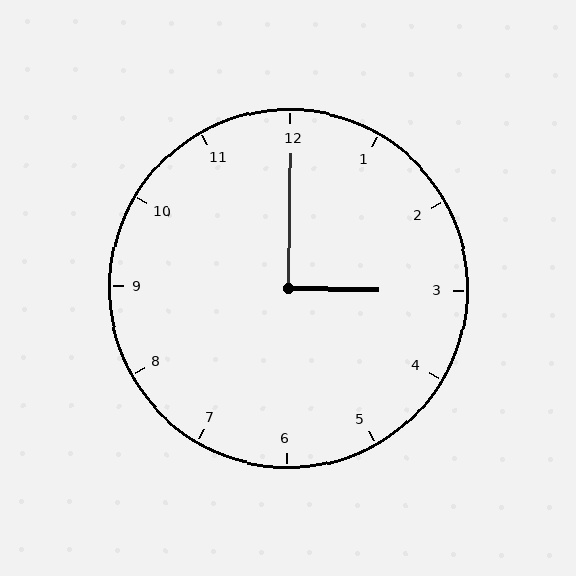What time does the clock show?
3:00.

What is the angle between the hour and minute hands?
Approximately 90 degrees.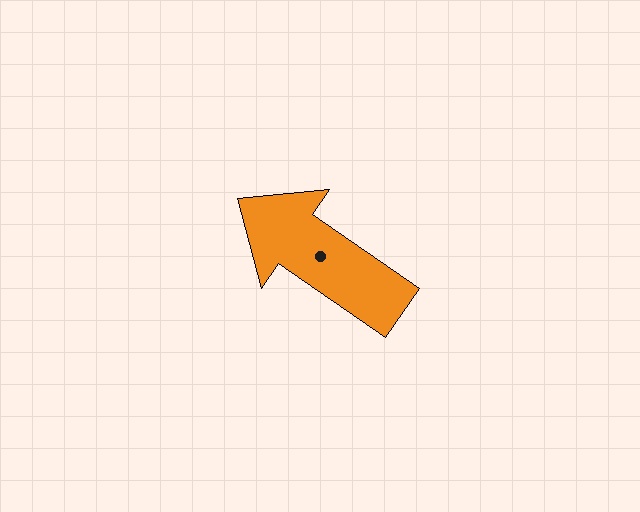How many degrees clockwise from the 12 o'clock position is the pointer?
Approximately 305 degrees.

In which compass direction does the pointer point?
Northwest.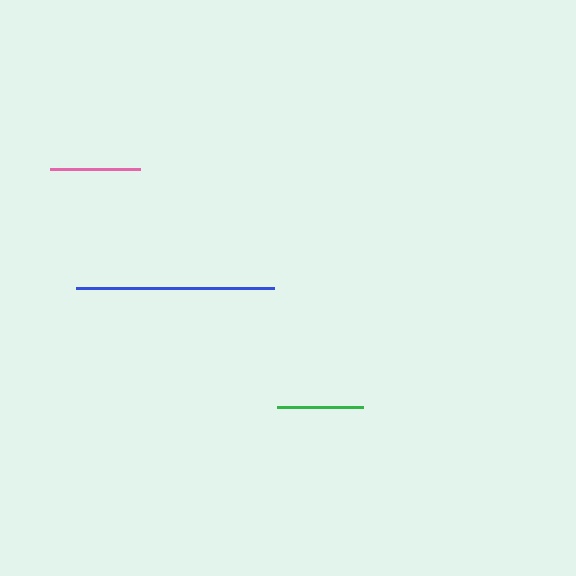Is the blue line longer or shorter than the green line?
The blue line is longer than the green line.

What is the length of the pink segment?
The pink segment is approximately 91 pixels long.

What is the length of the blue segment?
The blue segment is approximately 198 pixels long.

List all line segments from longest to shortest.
From longest to shortest: blue, pink, green.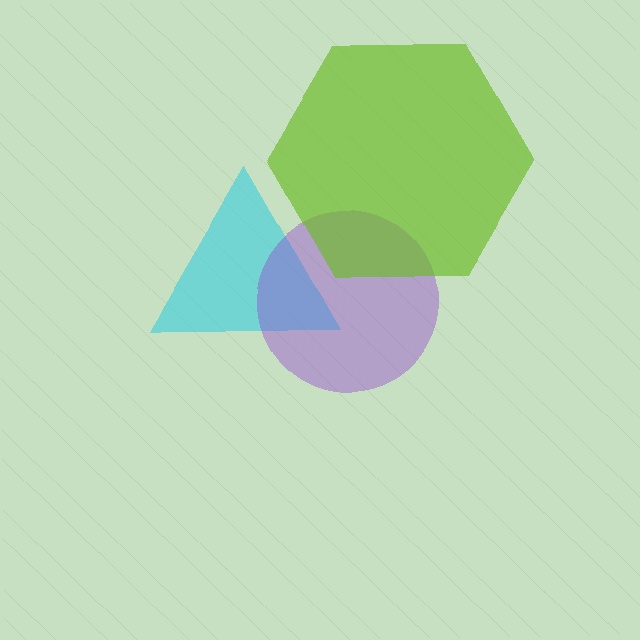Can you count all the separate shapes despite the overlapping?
Yes, there are 3 separate shapes.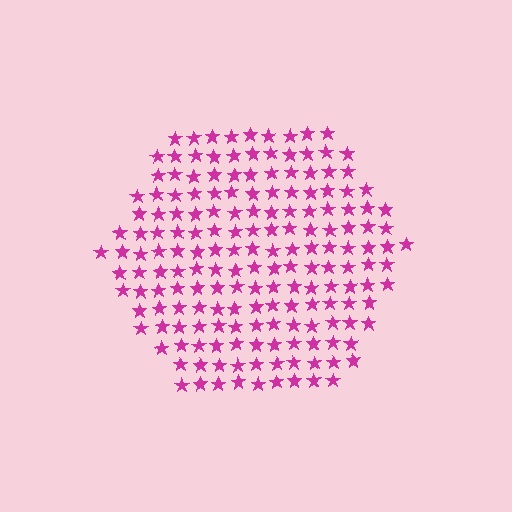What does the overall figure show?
The overall figure shows a hexagon.